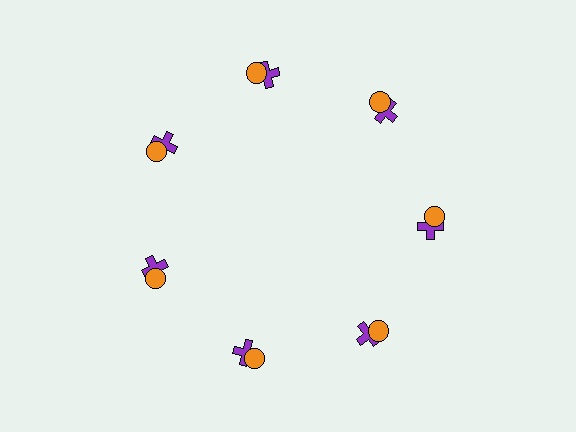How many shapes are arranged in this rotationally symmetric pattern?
There are 14 shapes, arranged in 7 groups of 2.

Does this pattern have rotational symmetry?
Yes, this pattern has 7-fold rotational symmetry. It looks the same after rotating 51 degrees around the center.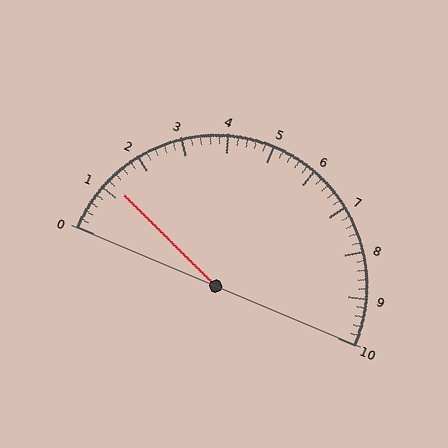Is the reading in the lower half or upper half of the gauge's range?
The reading is in the lower half of the range (0 to 10).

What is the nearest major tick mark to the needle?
The nearest major tick mark is 1.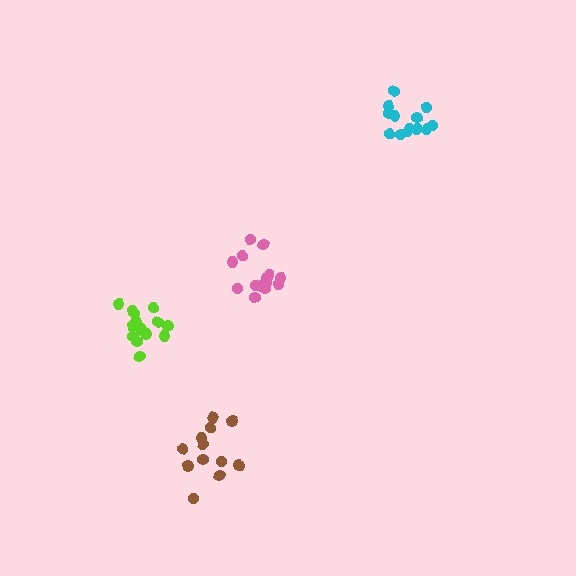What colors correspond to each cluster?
The clusters are colored: pink, lime, brown, cyan.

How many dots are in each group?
Group 1: 15 dots, Group 2: 14 dots, Group 3: 12 dots, Group 4: 13 dots (54 total).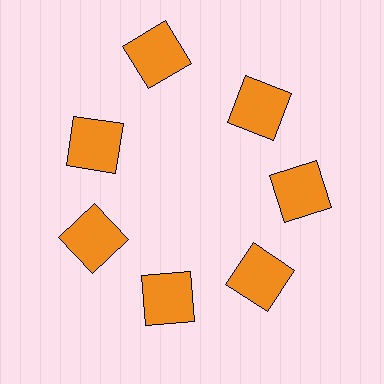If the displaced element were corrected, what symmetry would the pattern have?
It would have 7-fold rotational symmetry — the pattern would map onto itself every 51 degrees.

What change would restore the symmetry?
The symmetry would be restored by moving it inward, back onto the ring so that all 7 squares sit at equal angles and equal distance from the center.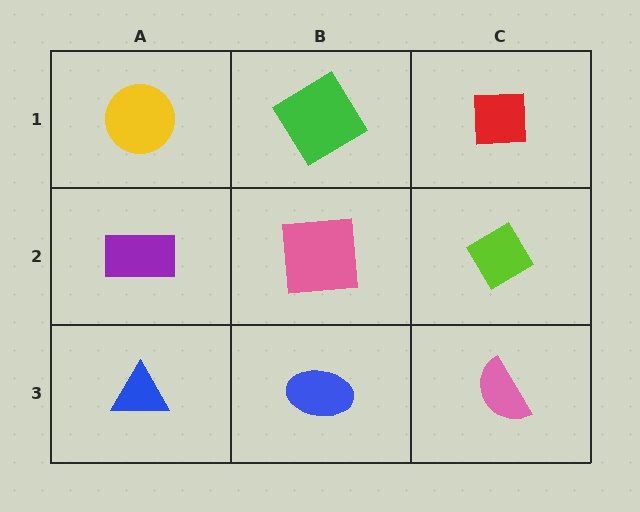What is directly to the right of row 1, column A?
A green diamond.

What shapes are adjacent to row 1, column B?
A pink square (row 2, column B), a yellow circle (row 1, column A), a red square (row 1, column C).